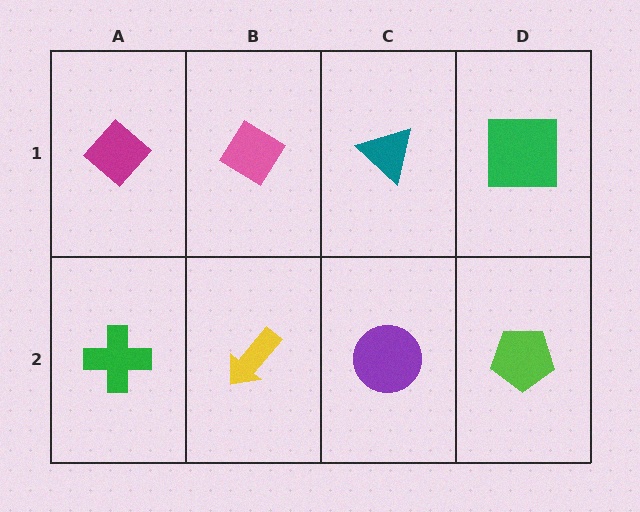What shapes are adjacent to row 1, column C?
A purple circle (row 2, column C), a pink diamond (row 1, column B), a green square (row 1, column D).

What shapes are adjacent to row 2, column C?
A teal triangle (row 1, column C), a yellow arrow (row 2, column B), a lime pentagon (row 2, column D).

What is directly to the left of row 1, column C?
A pink diamond.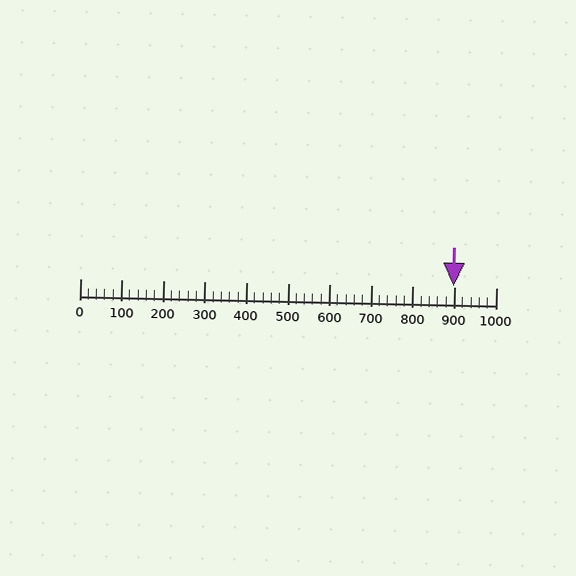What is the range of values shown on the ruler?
The ruler shows values from 0 to 1000.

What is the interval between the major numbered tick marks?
The major tick marks are spaced 100 units apart.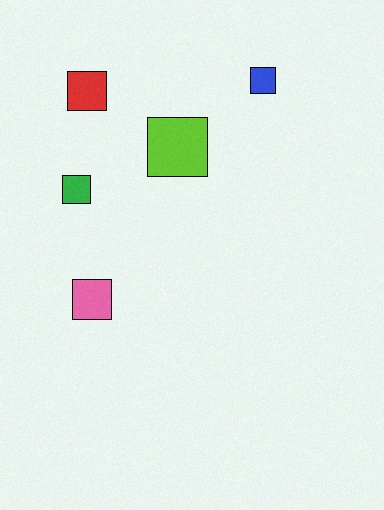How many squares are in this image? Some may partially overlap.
There are 5 squares.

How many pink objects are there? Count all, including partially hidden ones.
There is 1 pink object.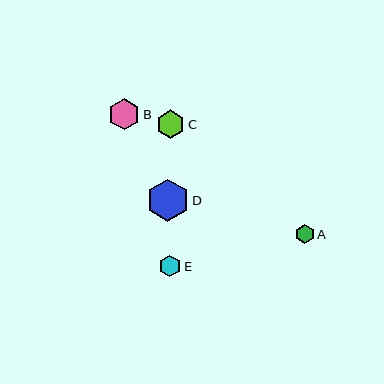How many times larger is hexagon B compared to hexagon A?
Hexagon B is approximately 1.6 times the size of hexagon A.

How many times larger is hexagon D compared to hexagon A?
Hexagon D is approximately 2.2 times the size of hexagon A.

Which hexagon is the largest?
Hexagon D is the largest with a size of approximately 42 pixels.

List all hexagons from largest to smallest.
From largest to smallest: D, B, C, E, A.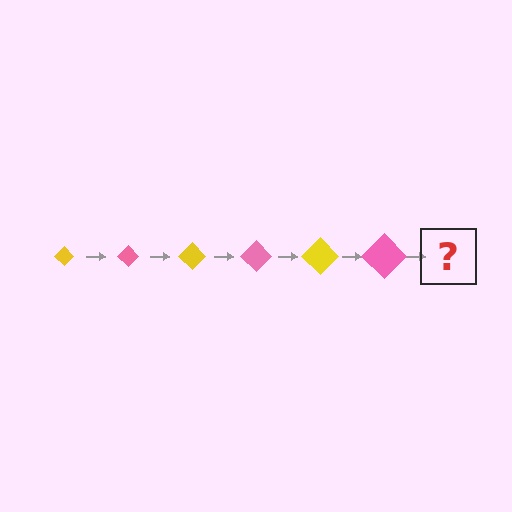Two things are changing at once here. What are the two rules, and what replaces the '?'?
The two rules are that the diamond grows larger each step and the color cycles through yellow and pink. The '?' should be a yellow diamond, larger than the previous one.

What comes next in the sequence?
The next element should be a yellow diamond, larger than the previous one.